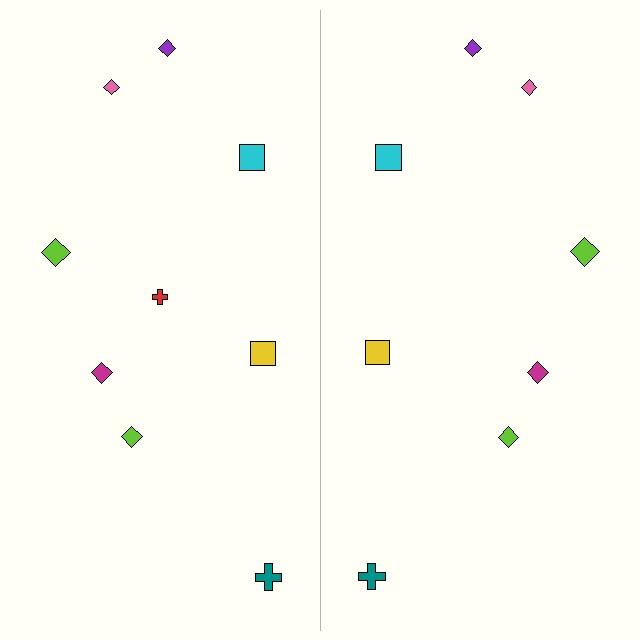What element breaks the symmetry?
A red cross is missing from the right side.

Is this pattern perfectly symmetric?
No, the pattern is not perfectly symmetric. A red cross is missing from the right side.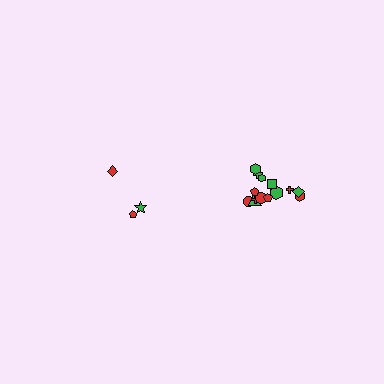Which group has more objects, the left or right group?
The right group.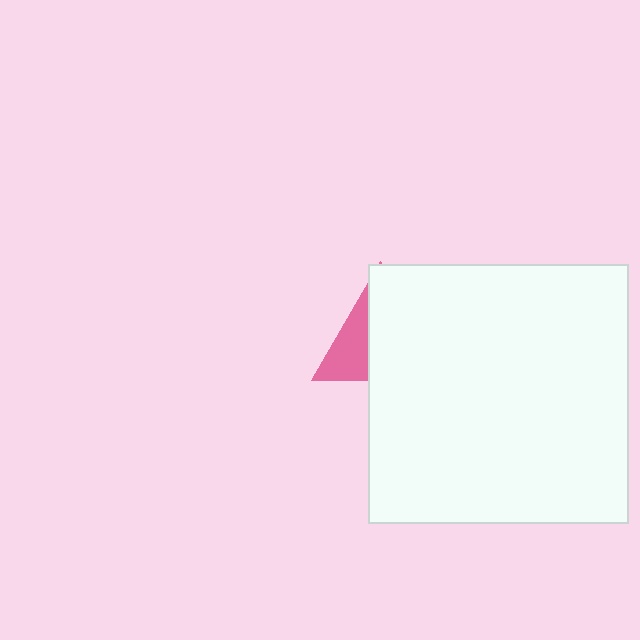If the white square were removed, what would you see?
You would see the complete pink triangle.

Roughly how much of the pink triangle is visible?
A small part of it is visible (roughly 33%).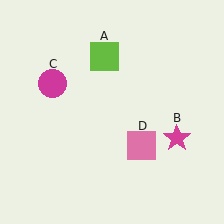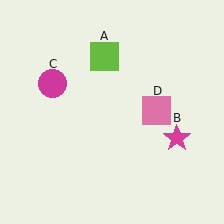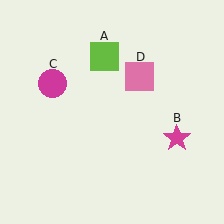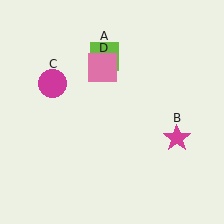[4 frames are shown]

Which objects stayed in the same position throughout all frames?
Lime square (object A) and magenta star (object B) and magenta circle (object C) remained stationary.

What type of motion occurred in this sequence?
The pink square (object D) rotated counterclockwise around the center of the scene.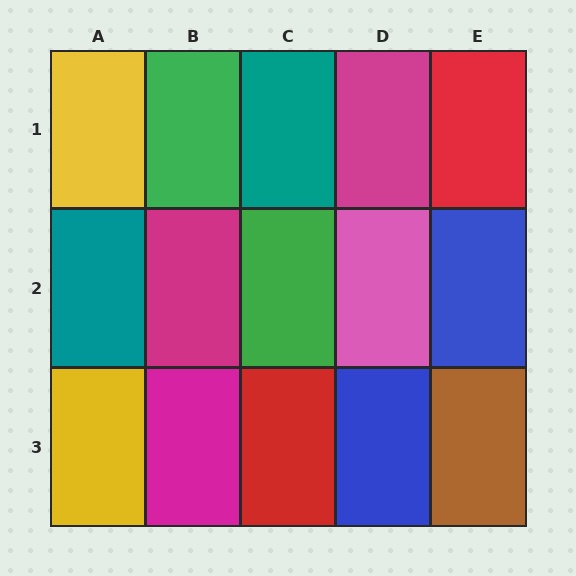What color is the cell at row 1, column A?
Yellow.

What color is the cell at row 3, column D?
Blue.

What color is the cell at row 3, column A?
Yellow.